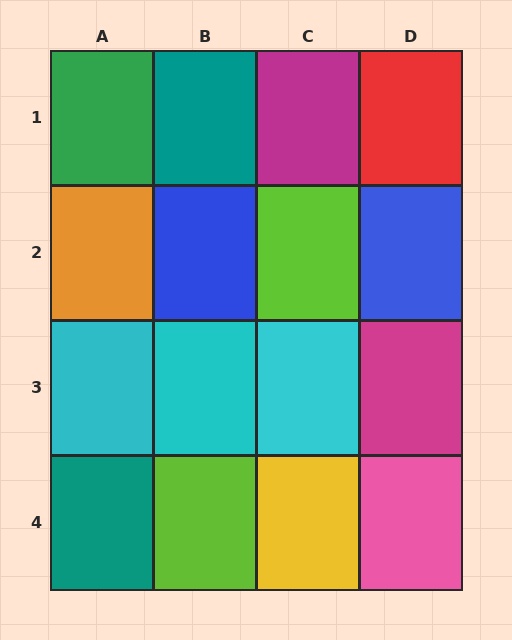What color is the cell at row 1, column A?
Green.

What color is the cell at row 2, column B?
Blue.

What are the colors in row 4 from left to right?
Teal, lime, yellow, pink.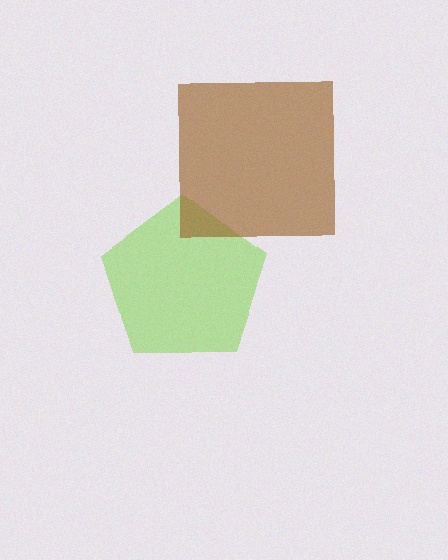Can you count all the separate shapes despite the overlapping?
Yes, there are 2 separate shapes.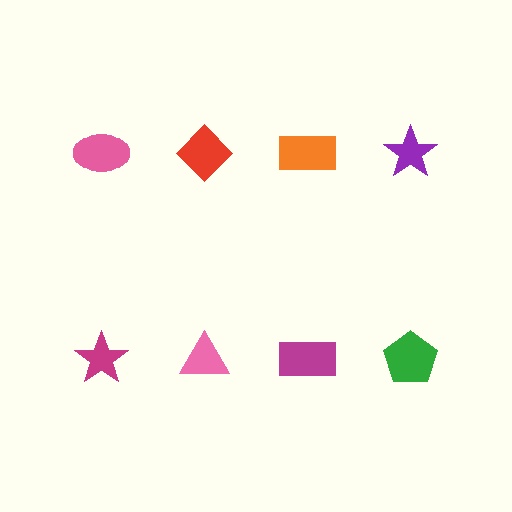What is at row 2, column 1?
A magenta star.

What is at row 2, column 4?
A green pentagon.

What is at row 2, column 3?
A magenta rectangle.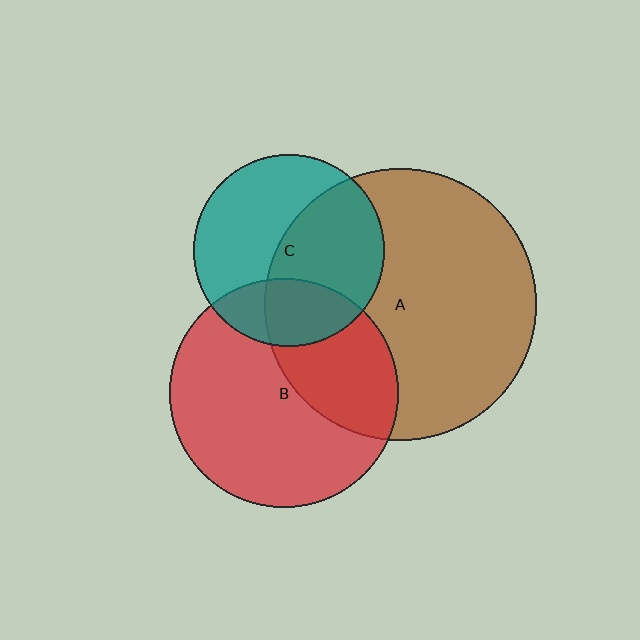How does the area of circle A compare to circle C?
Approximately 2.0 times.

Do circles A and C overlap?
Yes.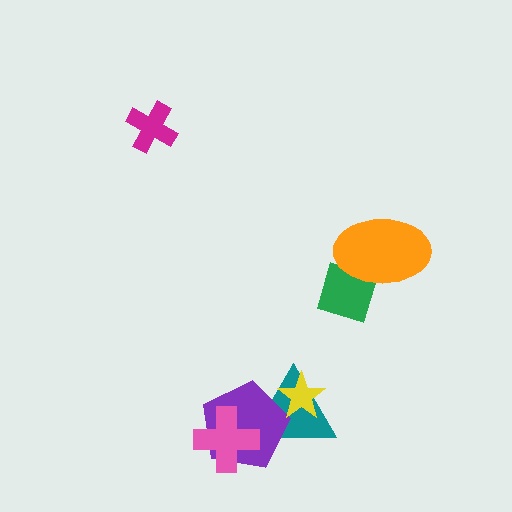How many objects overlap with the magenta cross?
0 objects overlap with the magenta cross.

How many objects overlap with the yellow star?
2 objects overlap with the yellow star.